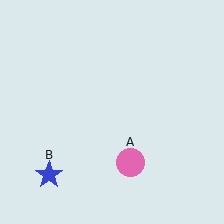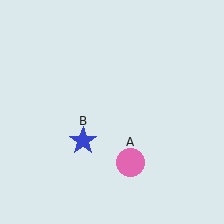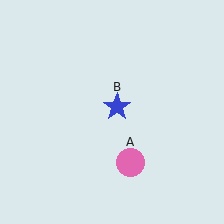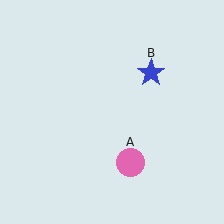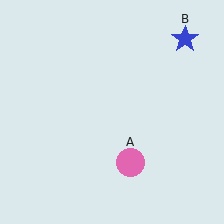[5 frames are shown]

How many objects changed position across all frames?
1 object changed position: blue star (object B).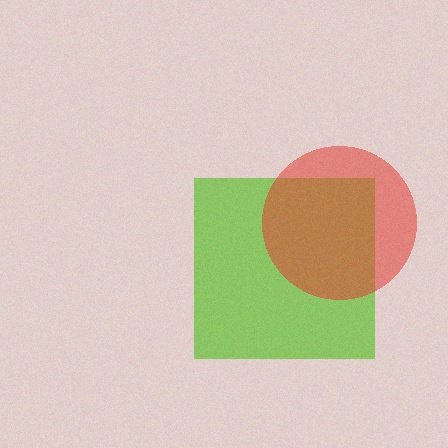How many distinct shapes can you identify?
There are 2 distinct shapes: a lime square, a red circle.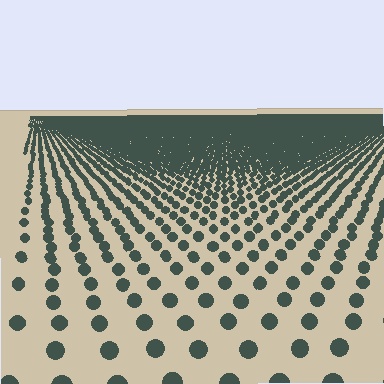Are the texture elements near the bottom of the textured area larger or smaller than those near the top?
Larger. Near the bottom, elements are closer to the viewer and appear at a bigger on-screen size.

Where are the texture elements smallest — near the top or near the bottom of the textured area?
Near the top.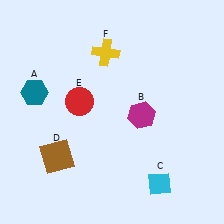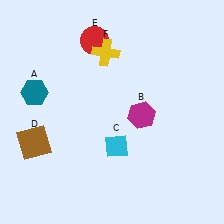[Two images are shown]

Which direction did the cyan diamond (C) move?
The cyan diamond (C) moved left.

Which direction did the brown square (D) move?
The brown square (D) moved left.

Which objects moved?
The objects that moved are: the cyan diamond (C), the brown square (D), the red circle (E).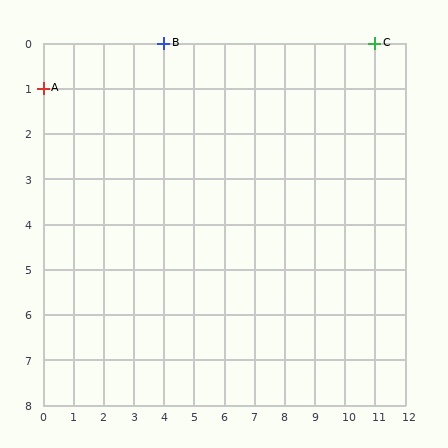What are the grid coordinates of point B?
Point B is at grid coordinates (4, 0).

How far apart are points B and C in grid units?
Points B and C are 7 columns apart.